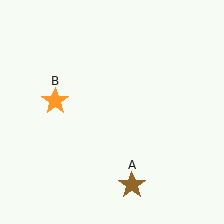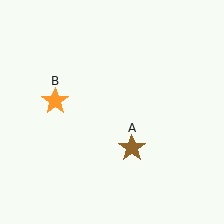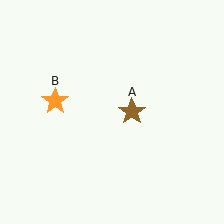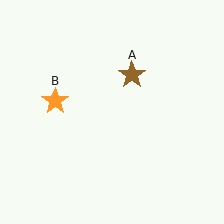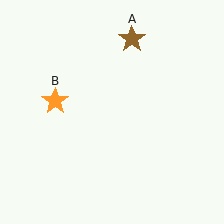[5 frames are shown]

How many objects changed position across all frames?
1 object changed position: brown star (object A).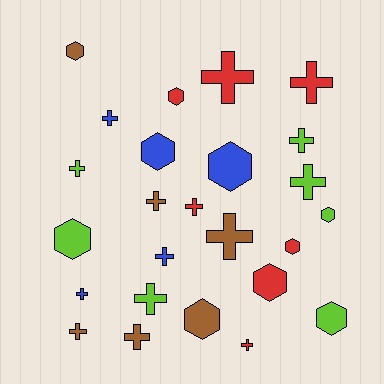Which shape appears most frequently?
Cross, with 15 objects.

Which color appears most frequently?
Red, with 7 objects.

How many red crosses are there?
There are 4 red crosses.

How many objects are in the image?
There are 25 objects.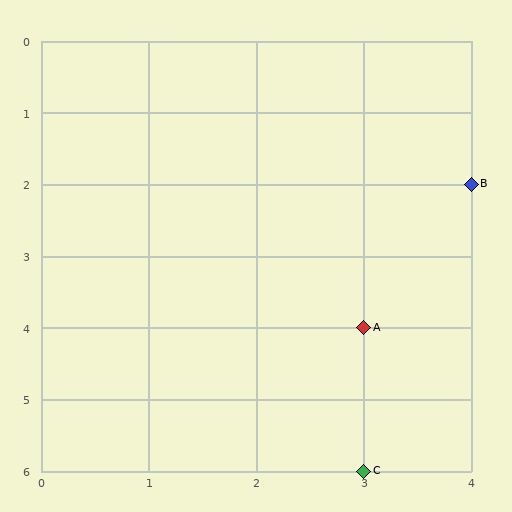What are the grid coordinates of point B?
Point B is at grid coordinates (4, 2).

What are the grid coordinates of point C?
Point C is at grid coordinates (3, 6).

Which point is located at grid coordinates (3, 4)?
Point A is at (3, 4).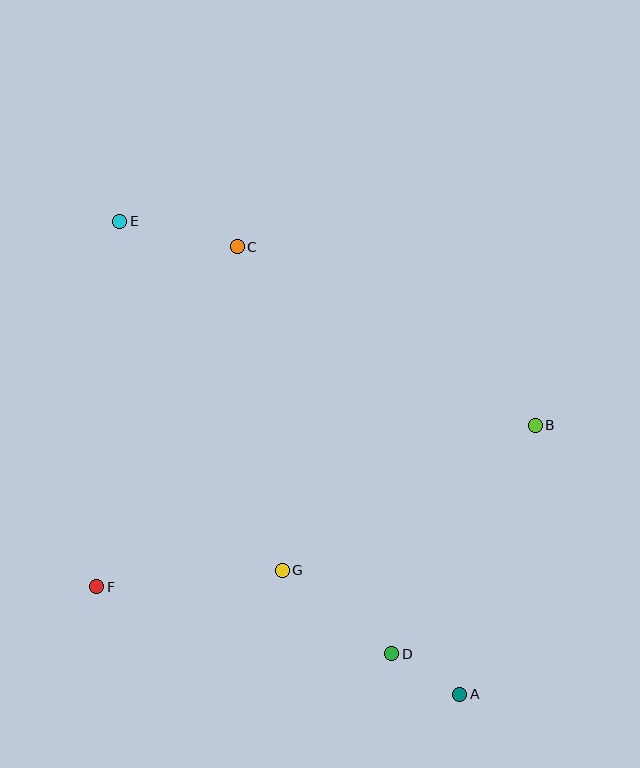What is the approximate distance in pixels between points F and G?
The distance between F and G is approximately 186 pixels.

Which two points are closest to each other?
Points A and D are closest to each other.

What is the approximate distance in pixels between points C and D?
The distance between C and D is approximately 436 pixels.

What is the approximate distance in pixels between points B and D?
The distance between B and D is approximately 270 pixels.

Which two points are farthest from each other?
Points A and E are farthest from each other.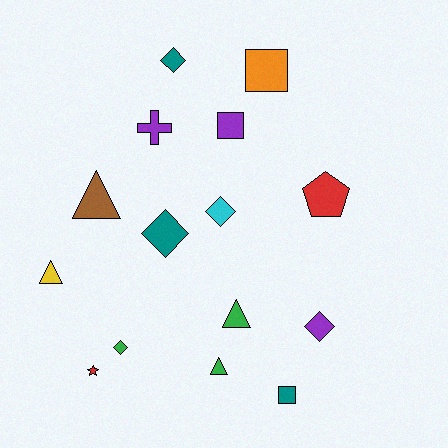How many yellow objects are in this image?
There is 1 yellow object.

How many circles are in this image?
There are no circles.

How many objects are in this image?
There are 15 objects.